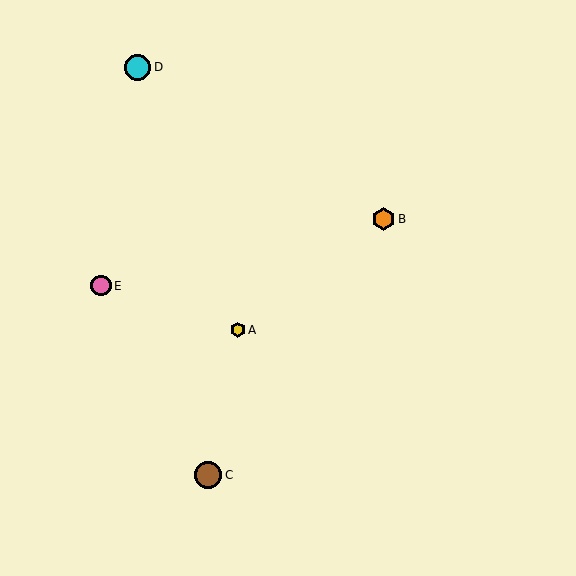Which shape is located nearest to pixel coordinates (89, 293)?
The pink circle (labeled E) at (101, 286) is nearest to that location.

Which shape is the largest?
The brown circle (labeled C) is the largest.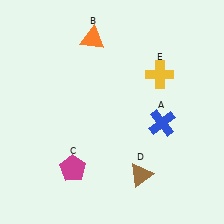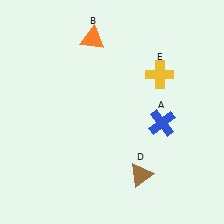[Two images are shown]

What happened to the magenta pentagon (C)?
The magenta pentagon (C) was removed in Image 2. It was in the bottom-left area of Image 1.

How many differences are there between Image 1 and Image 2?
There is 1 difference between the two images.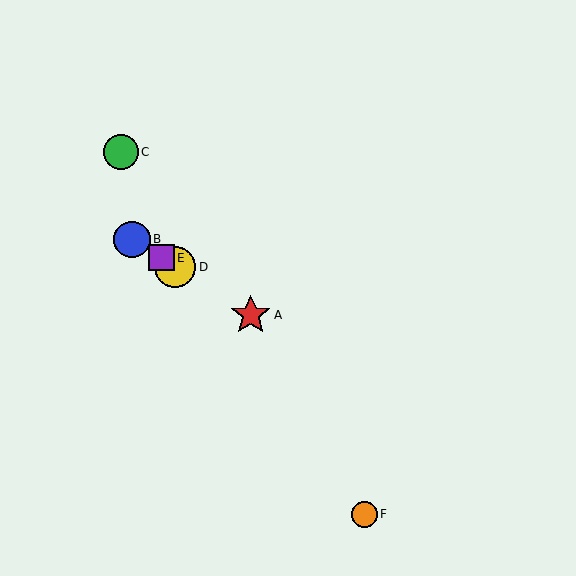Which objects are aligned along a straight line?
Objects A, B, D, E are aligned along a straight line.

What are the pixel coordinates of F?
Object F is at (364, 514).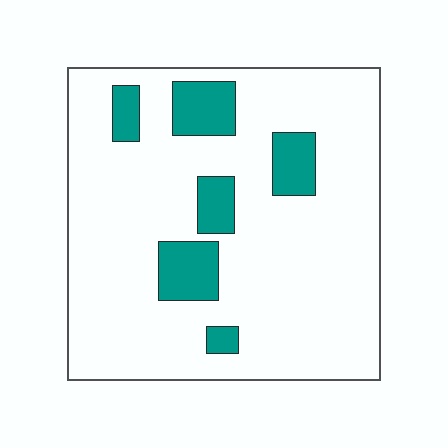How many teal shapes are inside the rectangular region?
6.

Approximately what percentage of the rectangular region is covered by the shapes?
Approximately 15%.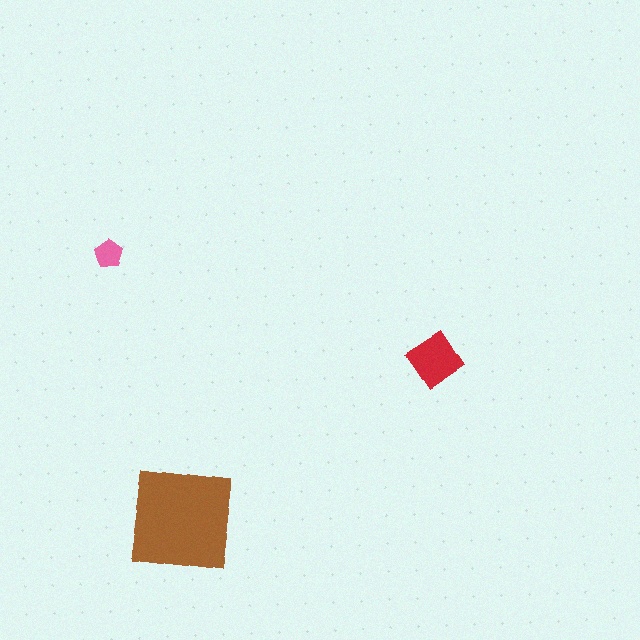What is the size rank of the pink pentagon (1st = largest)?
3rd.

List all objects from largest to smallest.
The brown square, the red diamond, the pink pentagon.